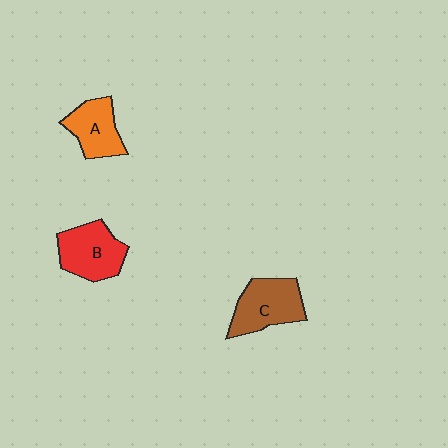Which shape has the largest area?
Shape C (brown).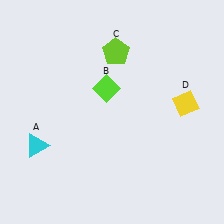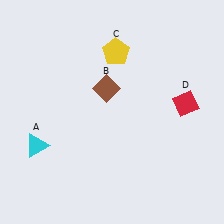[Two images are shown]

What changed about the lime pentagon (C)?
In Image 1, C is lime. In Image 2, it changed to yellow.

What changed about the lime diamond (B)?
In Image 1, B is lime. In Image 2, it changed to brown.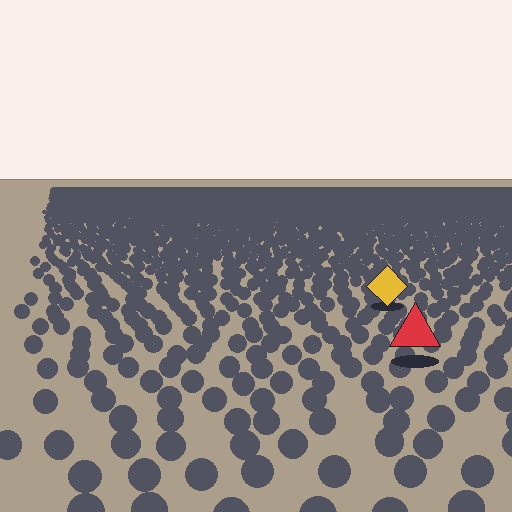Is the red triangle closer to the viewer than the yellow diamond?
Yes. The red triangle is closer — you can tell from the texture gradient: the ground texture is coarser near it.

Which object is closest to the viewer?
The red triangle is closest. The texture marks near it are larger and more spread out.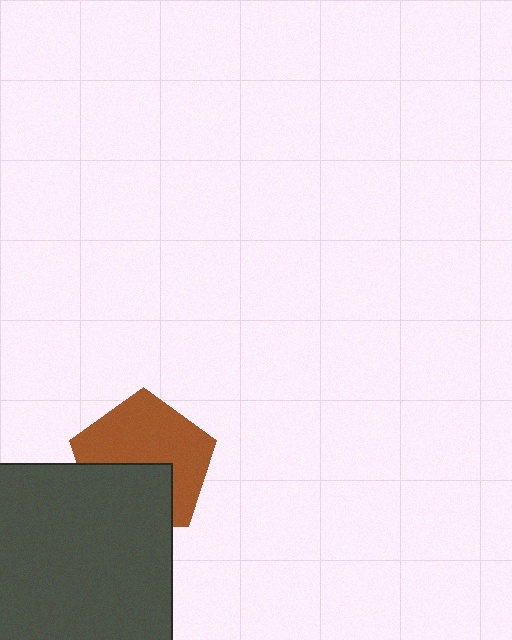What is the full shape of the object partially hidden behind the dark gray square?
The partially hidden object is a brown pentagon.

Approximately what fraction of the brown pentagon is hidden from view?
Roughly 39% of the brown pentagon is hidden behind the dark gray square.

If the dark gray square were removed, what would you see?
You would see the complete brown pentagon.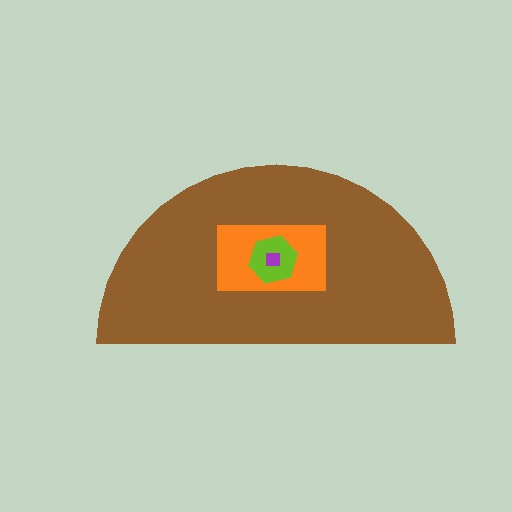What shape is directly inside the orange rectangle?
The lime hexagon.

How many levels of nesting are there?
4.